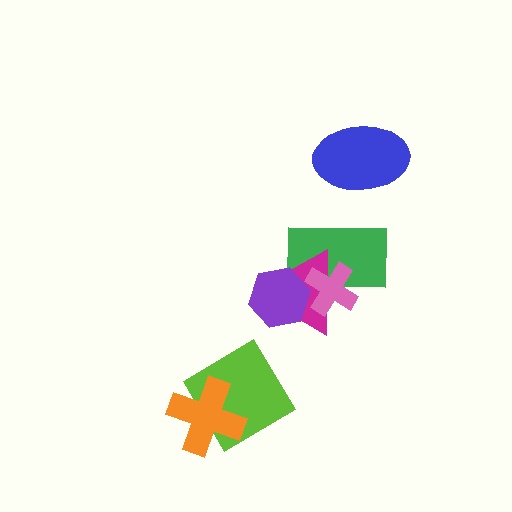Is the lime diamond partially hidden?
Yes, it is partially covered by another shape.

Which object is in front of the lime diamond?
The orange cross is in front of the lime diamond.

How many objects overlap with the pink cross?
2 objects overlap with the pink cross.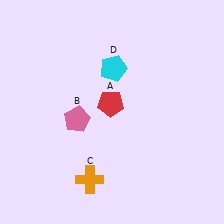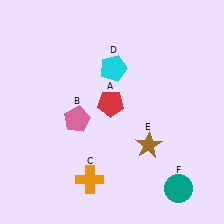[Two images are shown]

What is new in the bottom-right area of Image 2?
A teal circle (F) was added in the bottom-right area of Image 2.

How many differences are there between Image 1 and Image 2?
There are 2 differences between the two images.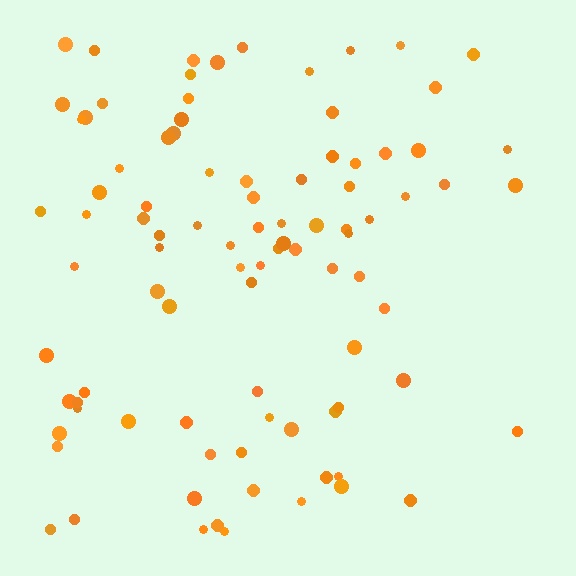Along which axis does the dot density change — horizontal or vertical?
Horizontal.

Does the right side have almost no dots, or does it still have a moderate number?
Still a moderate number, just noticeably fewer than the left.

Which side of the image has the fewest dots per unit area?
The right.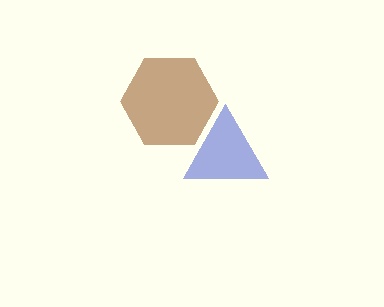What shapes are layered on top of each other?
The layered shapes are: a brown hexagon, a blue triangle.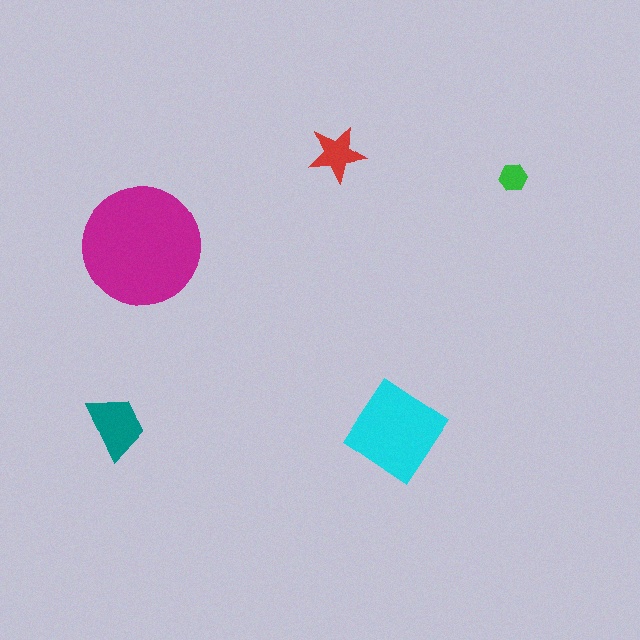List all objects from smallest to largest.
The green hexagon, the red star, the teal trapezoid, the cyan diamond, the magenta circle.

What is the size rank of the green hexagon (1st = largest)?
5th.